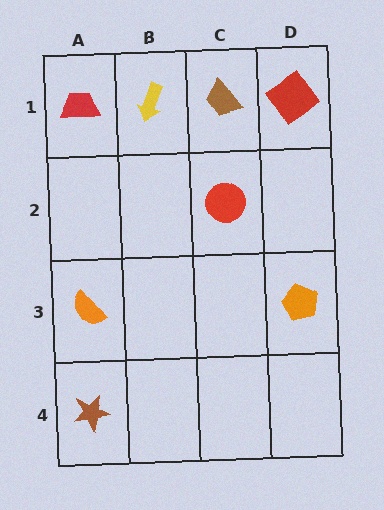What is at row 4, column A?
A brown star.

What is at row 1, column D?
A red diamond.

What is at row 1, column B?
A yellow arrow.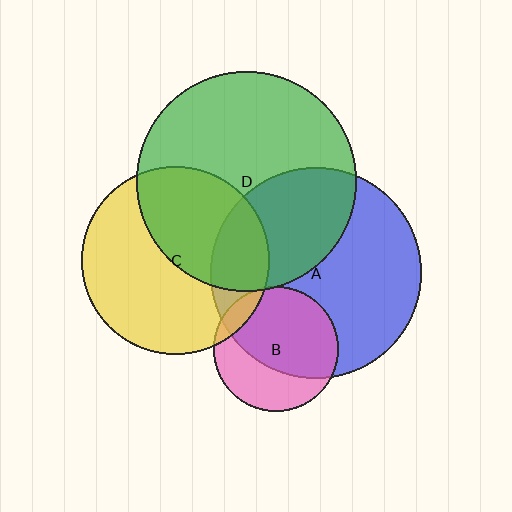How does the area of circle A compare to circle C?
Approximately 1.3 times.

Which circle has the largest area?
Circle D (green).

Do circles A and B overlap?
Yes.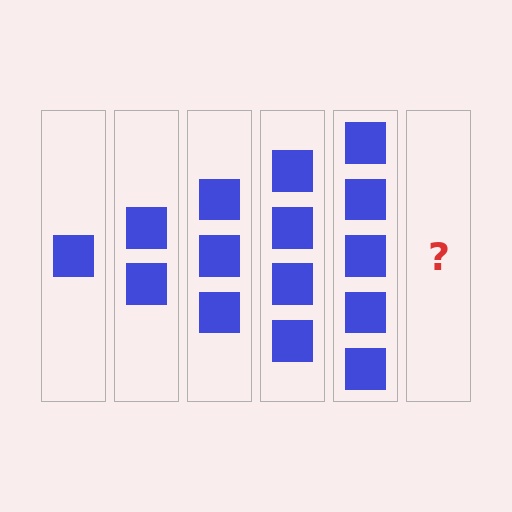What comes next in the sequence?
The next element should be 6 squares.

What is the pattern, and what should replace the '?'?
The pattern is that each step adds one more square. The '?' should be 6 squares.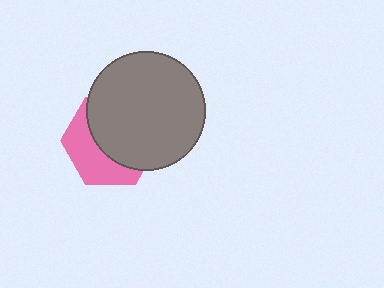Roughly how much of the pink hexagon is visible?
A small part of it is visible (roughly 41%).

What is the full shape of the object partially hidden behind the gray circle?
The partially hidden object is a pink hexagon.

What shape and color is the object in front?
The object in front is a gray circle.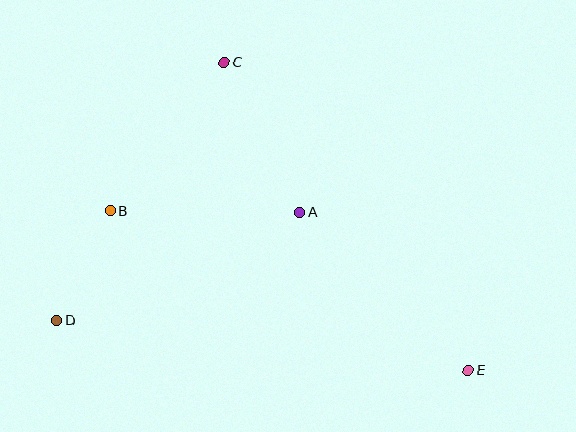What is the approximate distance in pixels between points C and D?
The distance between C and D is approximately 308 pixels.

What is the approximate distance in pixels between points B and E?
The distance between B and E is approximately 392 pixels.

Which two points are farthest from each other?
Points D and E are farthest from each other.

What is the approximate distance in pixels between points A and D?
The distance between A and D is approximately 266 pixels.